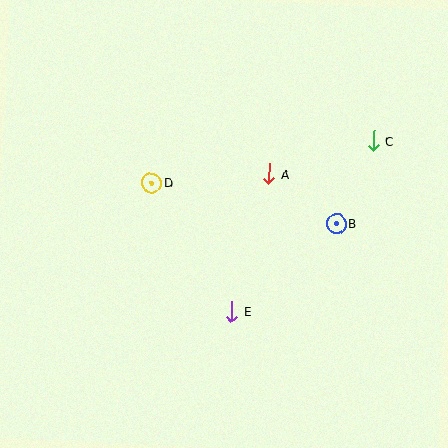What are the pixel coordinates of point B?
Point B is at (336, 224).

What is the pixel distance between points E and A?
The distance between E and A is 143 pixels.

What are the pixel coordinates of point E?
Point E is at (232, 312).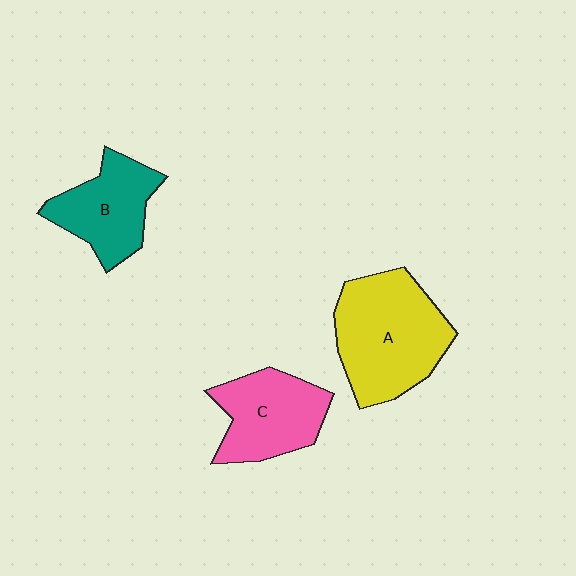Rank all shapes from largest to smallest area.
From largest to smallest: A (yellow), C (pink), B (teal).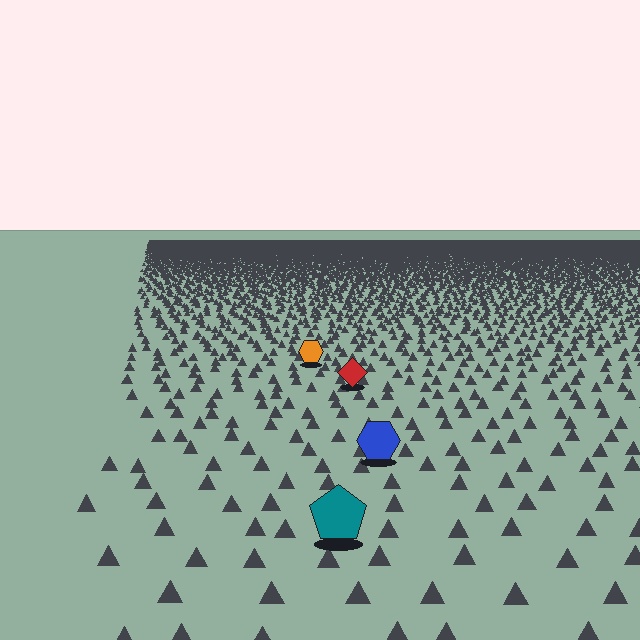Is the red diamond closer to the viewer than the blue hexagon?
No. The blue hexagon is closer — you can tell from the texture gradient: the ground texture is coarser near it.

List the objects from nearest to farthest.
From nearest to farthest: the teal pentagon, the blue hexagon, the red diamond, the orange hexagon.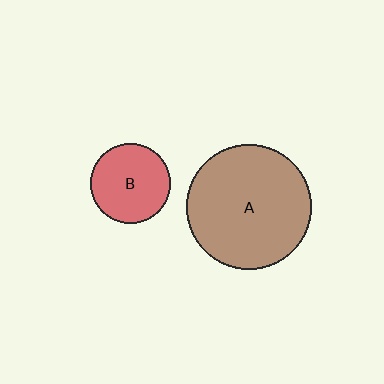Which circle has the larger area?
Circle A (brown).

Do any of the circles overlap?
No, none of the circles overlap.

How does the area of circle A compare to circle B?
Approximately 2.4 times.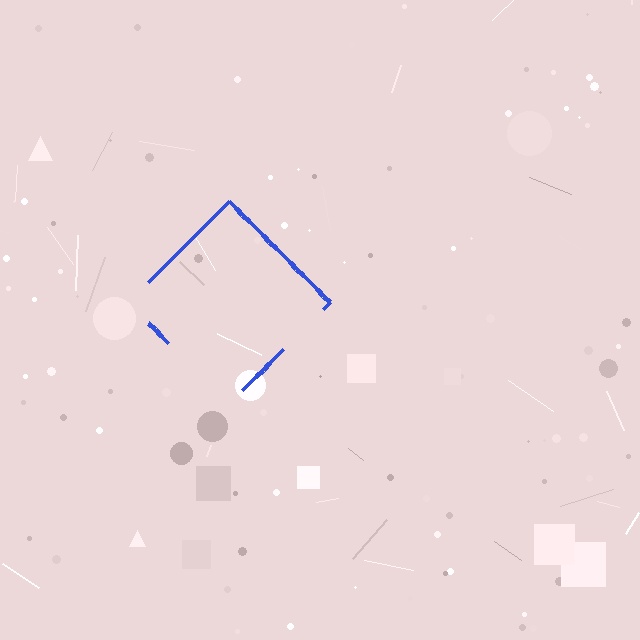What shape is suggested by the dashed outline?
The dashed outline suggests a diamond.